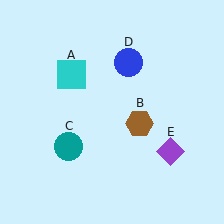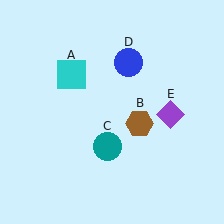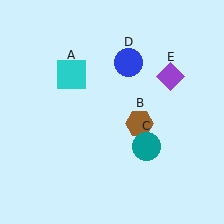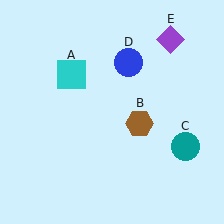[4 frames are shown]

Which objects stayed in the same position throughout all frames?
Cyan square (object A) and brown hexagon (object B) and blue circle (object D) remained stationary.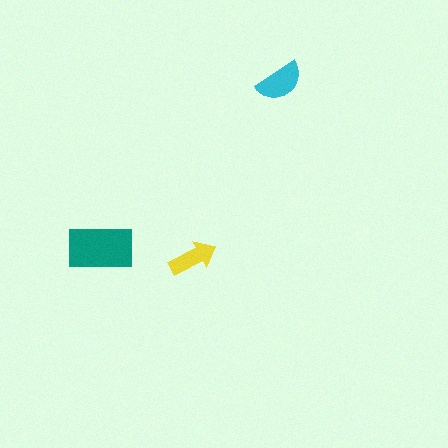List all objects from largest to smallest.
The teal rectangle, the cyan semicircle, the yellow arrow.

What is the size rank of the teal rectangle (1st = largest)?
1st.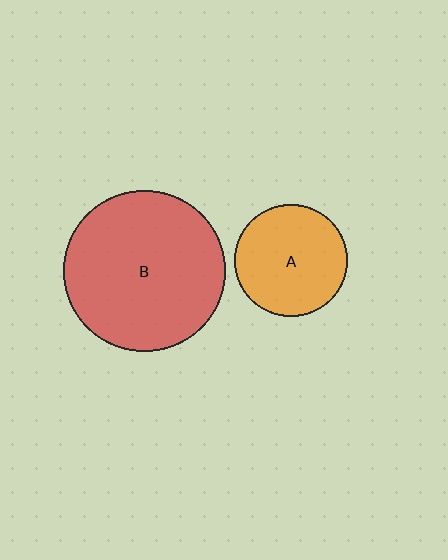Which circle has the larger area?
Circle B (red).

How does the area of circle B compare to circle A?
Approximately 2.1 times.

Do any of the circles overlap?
No, none of the circles overlap.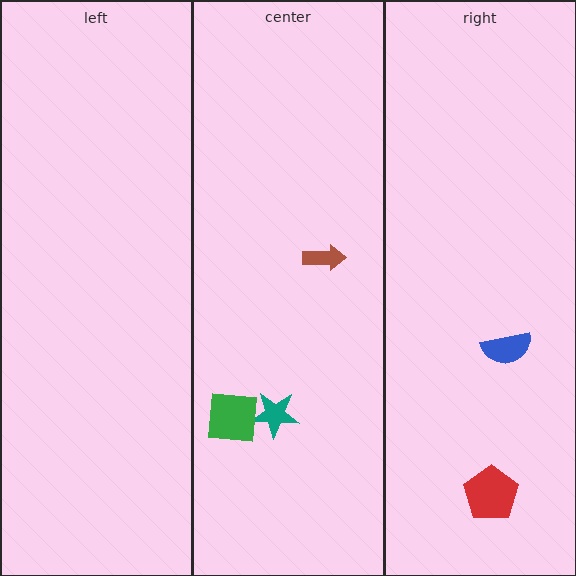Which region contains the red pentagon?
The right region.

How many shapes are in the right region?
2.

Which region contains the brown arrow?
The center region.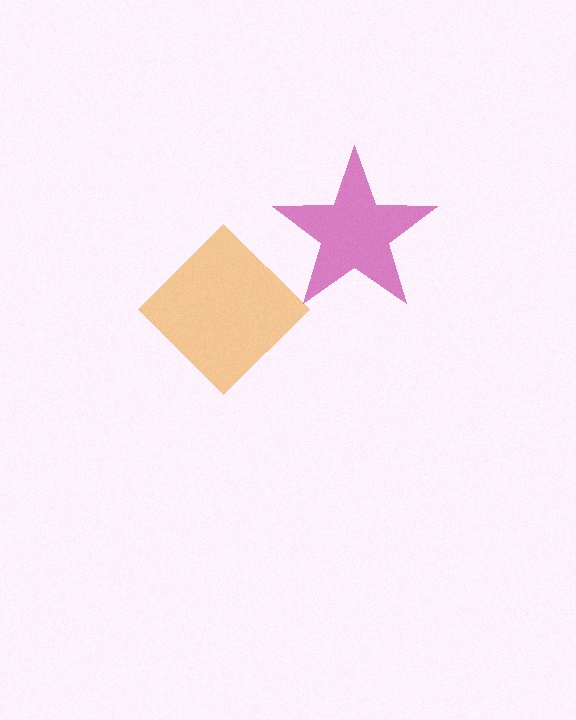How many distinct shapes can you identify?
There are 2 distinct shapes: an orange diamond, a magenta star.